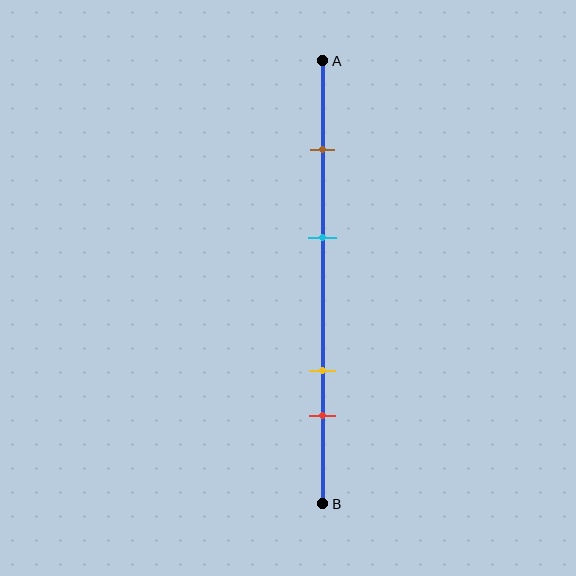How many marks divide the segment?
There are 4 marks dividing the segment.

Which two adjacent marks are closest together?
The yellow and red marks are the closest adjacent pair.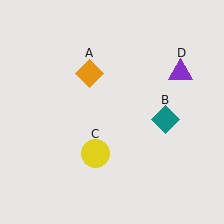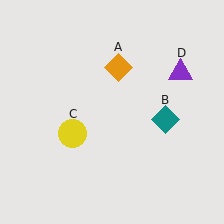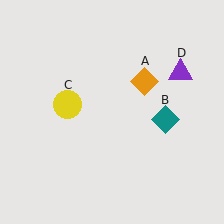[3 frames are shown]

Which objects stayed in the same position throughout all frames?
Teal diamond (object B) and purple triangle (object D) remained stationary.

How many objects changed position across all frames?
2 objects changed position: orange diamond (object A), yellow circle (object C).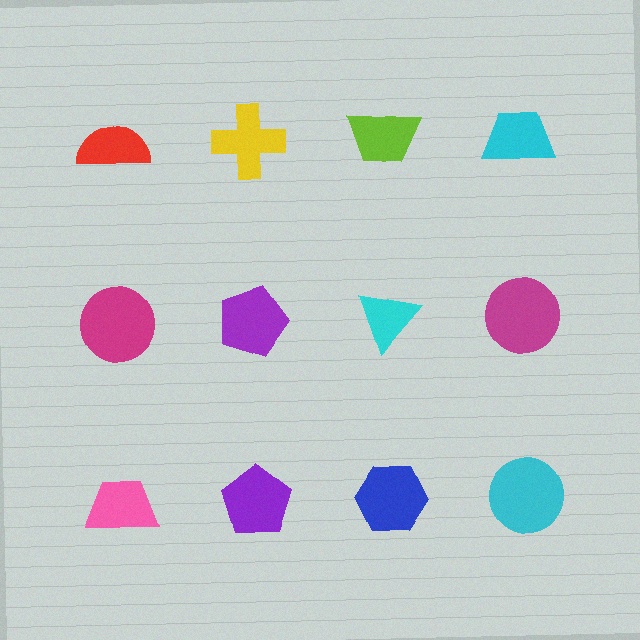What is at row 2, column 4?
A magenta circle.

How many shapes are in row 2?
4 shapes.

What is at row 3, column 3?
A blue hexagon.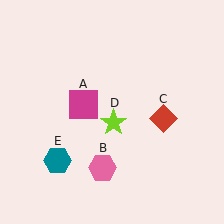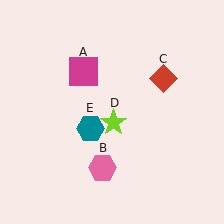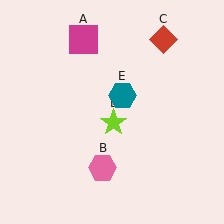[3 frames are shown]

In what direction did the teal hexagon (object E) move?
The teal hexagon (object E) moved up and to the right.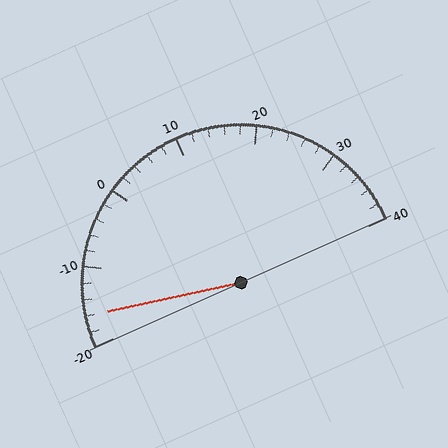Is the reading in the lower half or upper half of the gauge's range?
The reading is in the lower half of the range (-20 to 40).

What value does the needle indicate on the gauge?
The needle indicates approximately -16.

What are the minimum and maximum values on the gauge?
The gauge ranges from -20 to 40.